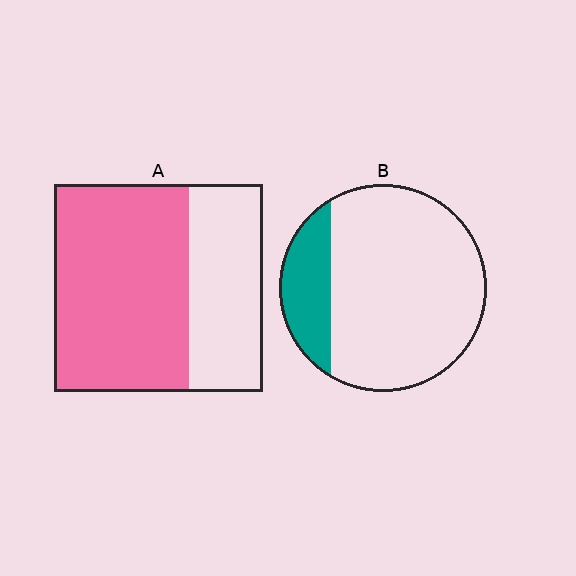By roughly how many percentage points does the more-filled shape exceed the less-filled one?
By roughly 45 percentage points (A over B).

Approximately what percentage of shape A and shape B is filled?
A is approximately 65% and B is approximately 20%.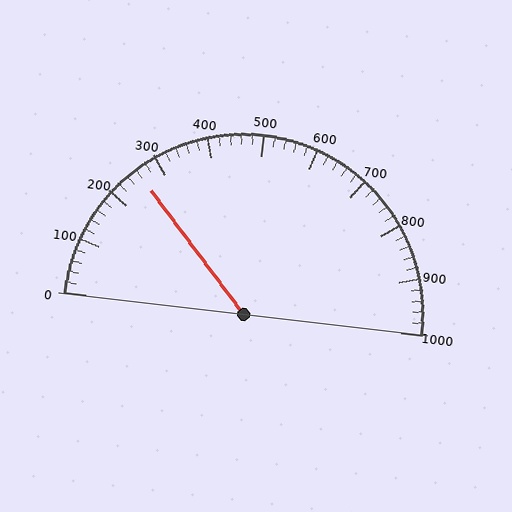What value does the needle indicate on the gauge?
The needle indicates approximately 260.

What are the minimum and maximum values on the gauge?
The gauge ranges from 0 to 1000.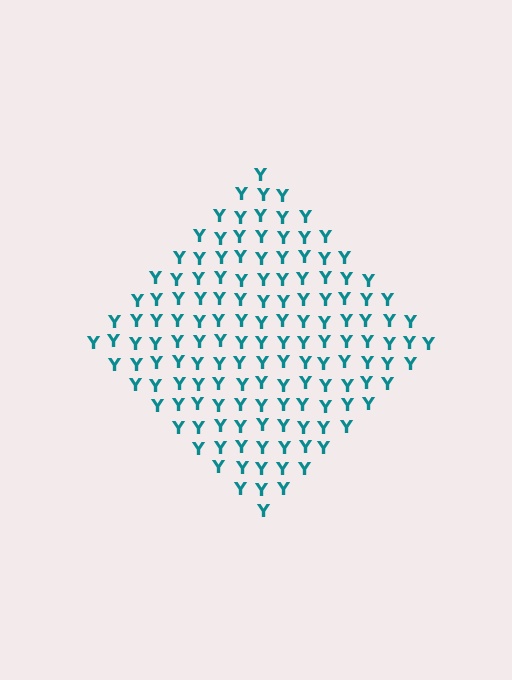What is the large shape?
The large shape is a diamond.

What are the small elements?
The small elements are letter Y's.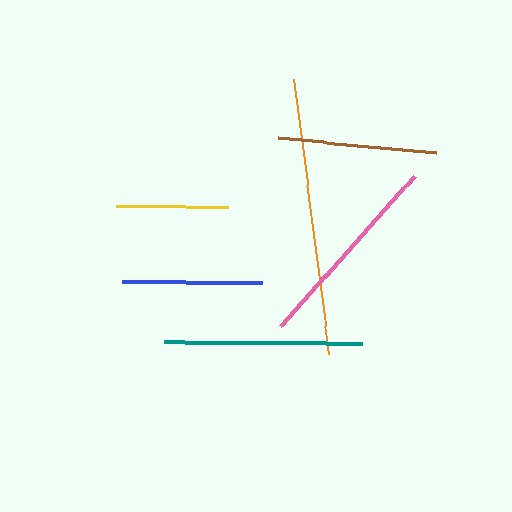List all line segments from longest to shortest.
From longest to shortest: orange, pink, teal, brown, blue, yellow.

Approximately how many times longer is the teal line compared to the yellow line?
The teal line is approximately 1.8 times the length of the yellow line.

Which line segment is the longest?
The orange line is the longest at approximately 277 pixels.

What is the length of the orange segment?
The orange segment is approximately 277 pixels long.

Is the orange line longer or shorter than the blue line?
The orange line is longer than the blue line.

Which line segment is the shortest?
The yellow line is the shortest at approximately 111 pixels.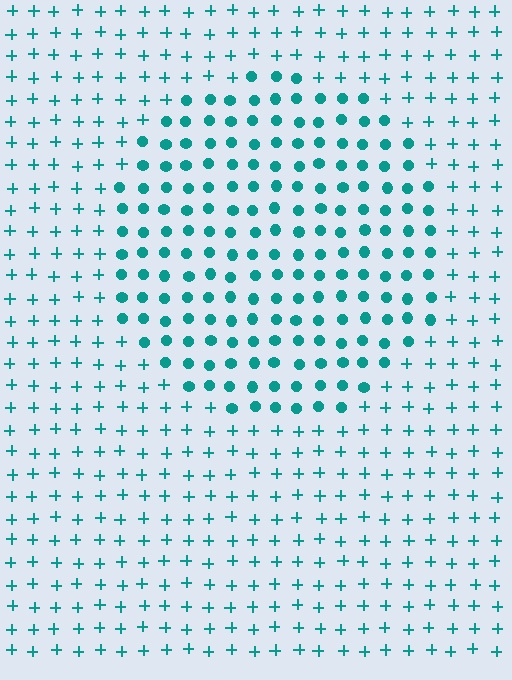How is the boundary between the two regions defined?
The boundary is defined by a change in element shape: circles inside vs. plus signs outside. All elements share the same color and spacing.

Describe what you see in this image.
The image is filled with small teal elements arranged in a uniform grid. A circle-shaped region contains circles, while the surrounding area contains plus signs. The boundary is defined purely by the change in element shape.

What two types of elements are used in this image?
The image uses circles inside the circle region and plus signs outside it.